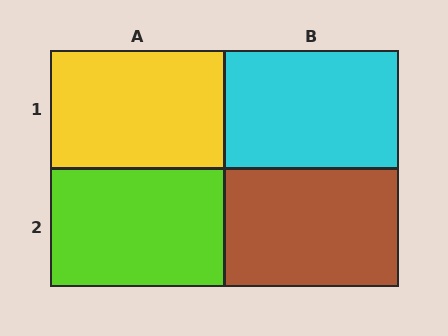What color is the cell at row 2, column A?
Lime.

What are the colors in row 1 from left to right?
Yellow, cyan.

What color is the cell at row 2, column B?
Brown.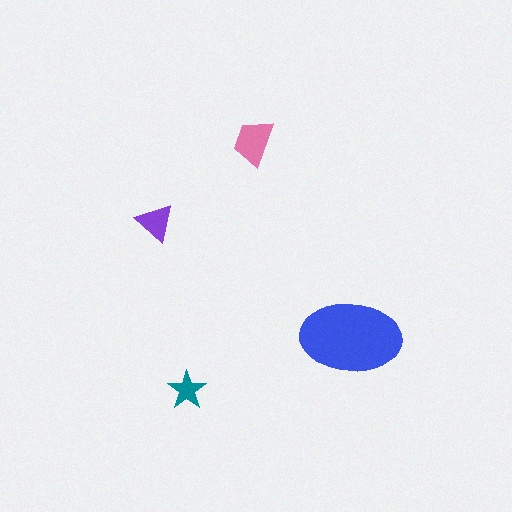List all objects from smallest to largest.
The teal star, the purple triangle, the pink trapezoid, the blue ellipse.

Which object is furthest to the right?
The blue ellipse is rightmost.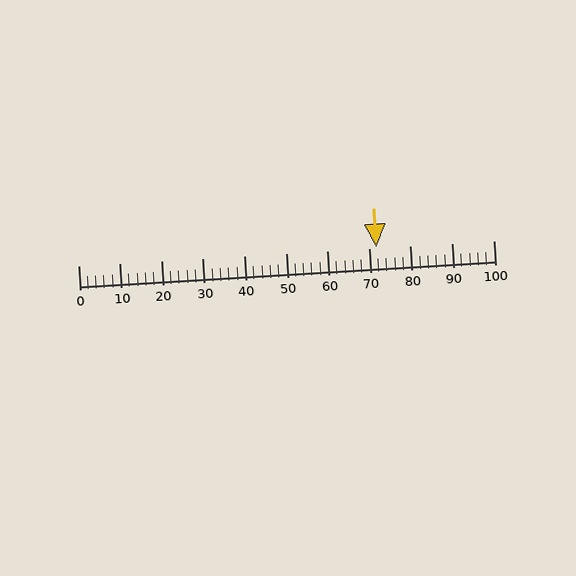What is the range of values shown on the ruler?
The ruler shows values from 0 to 100.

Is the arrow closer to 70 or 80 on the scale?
The arrow is closer to 70.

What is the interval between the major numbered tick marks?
The major tick marks are spaced 10 units apart.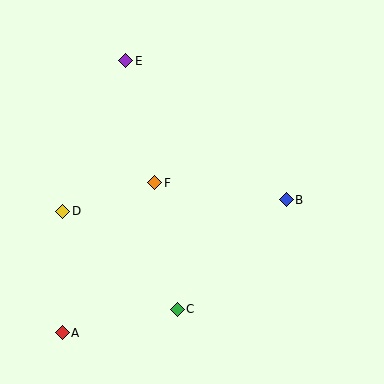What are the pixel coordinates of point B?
Point B is at (286, 200).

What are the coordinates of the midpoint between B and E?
The midpoint between B and E is at (206, 130).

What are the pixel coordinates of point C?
Point C is at (177, 309).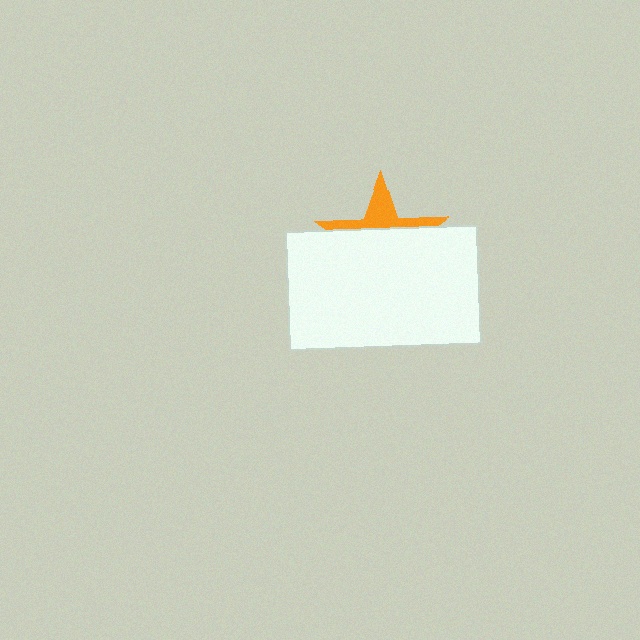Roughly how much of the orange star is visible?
A small part of it is visible (roughly 32%).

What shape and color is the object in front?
The object in front is a white rectangle.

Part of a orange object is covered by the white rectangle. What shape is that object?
It is a star.